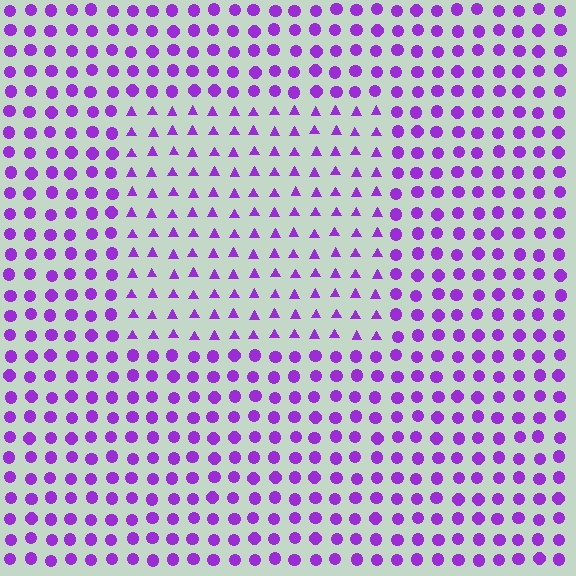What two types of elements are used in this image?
The image uses triangles inside the rectangle region and circles outside it.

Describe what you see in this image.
The image is filled with small purple elements arranged in a uniform grid. A rectangle-shaped region contains triangles, while the surrounding area contains circles. The boundary is defined purely by the change in element shape.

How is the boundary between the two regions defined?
The boundary is defined by a change in element shape: triangles inside vs. circles outside. All elements share the same color and spacing.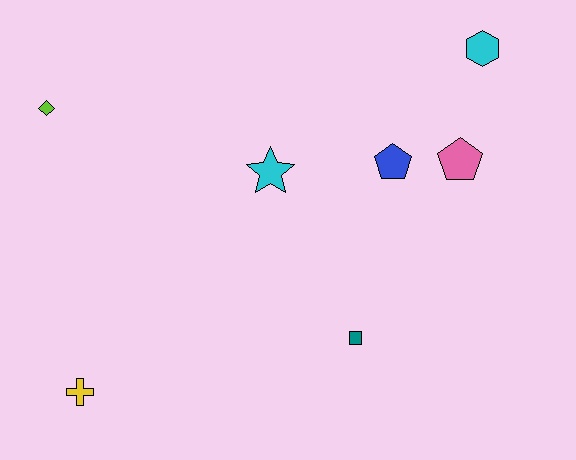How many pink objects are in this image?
There is 1 pink object.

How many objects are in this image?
There are 7 objects.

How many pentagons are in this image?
There are 2 pentagons.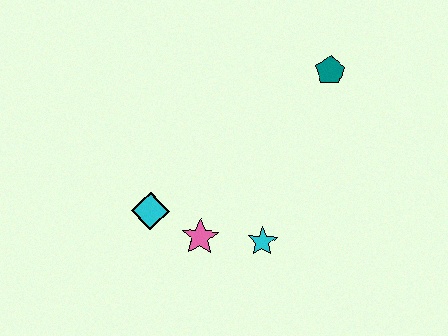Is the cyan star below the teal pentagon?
Yes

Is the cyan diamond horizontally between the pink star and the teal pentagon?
No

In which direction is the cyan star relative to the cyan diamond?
The cyan star is to the right of the cyan diamond.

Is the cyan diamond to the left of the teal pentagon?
Yes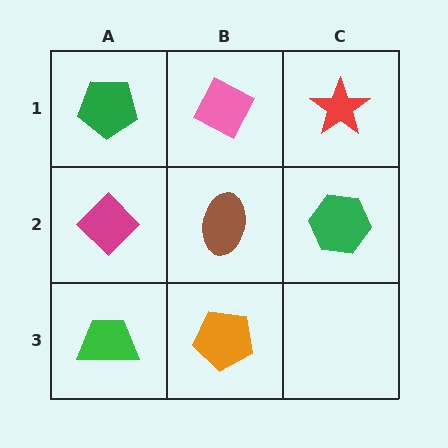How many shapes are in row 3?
2 shapes.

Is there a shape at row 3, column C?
No, that cell is empty.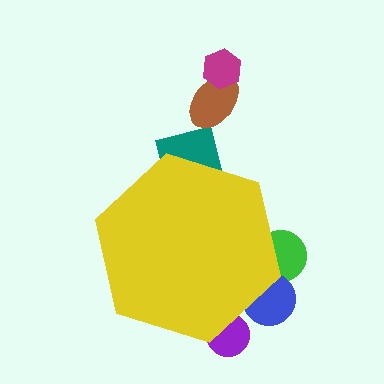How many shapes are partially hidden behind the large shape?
4 shapes are partially hidden.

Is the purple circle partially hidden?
Yes, the purple circle is partially hidden behind the yellow hexagon.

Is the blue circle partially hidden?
Yes, the blue circle is partially hidden behind the yellow hexagon.